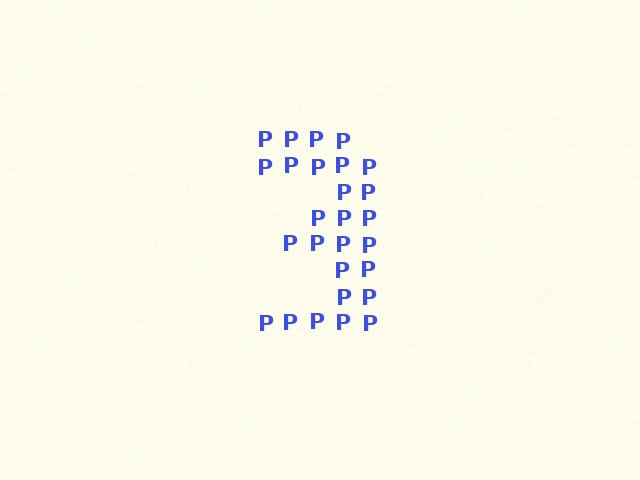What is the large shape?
The large shape is the digit 3.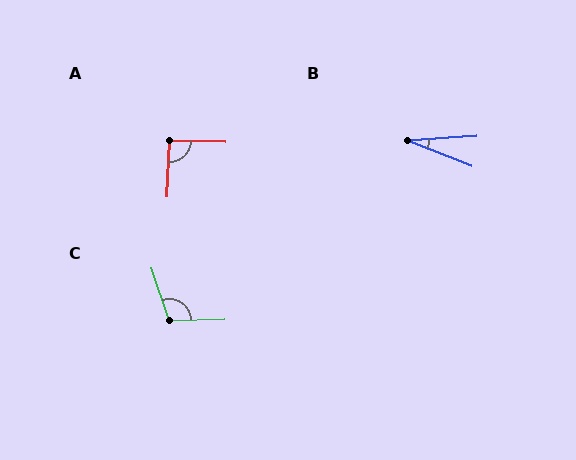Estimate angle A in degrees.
Approximately 91 degrees.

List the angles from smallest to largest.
B (25°), A (91°), C (107°).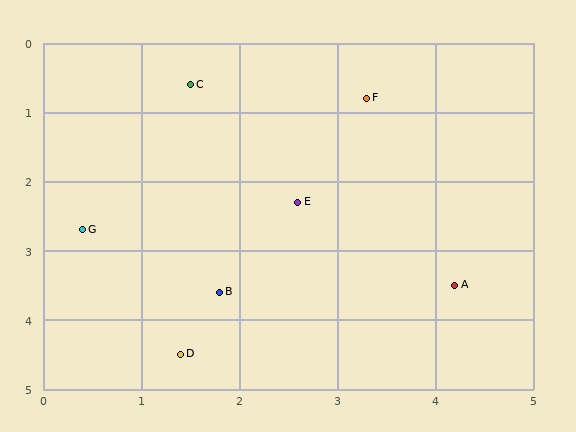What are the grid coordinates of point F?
Point F is at approximately (3.3, 0.8).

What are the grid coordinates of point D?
Point D is at approximately (1.4, 4.5).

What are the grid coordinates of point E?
Point E is at approximately (2.6, 2.3).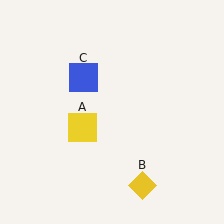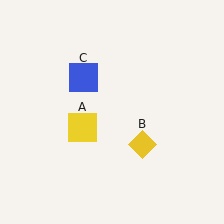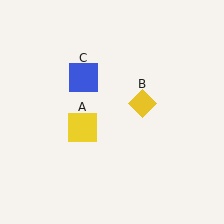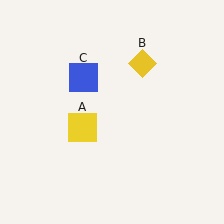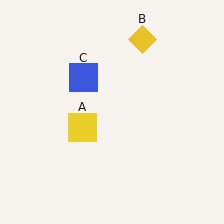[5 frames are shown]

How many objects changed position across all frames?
1 object changed position: yellow diamond (object B).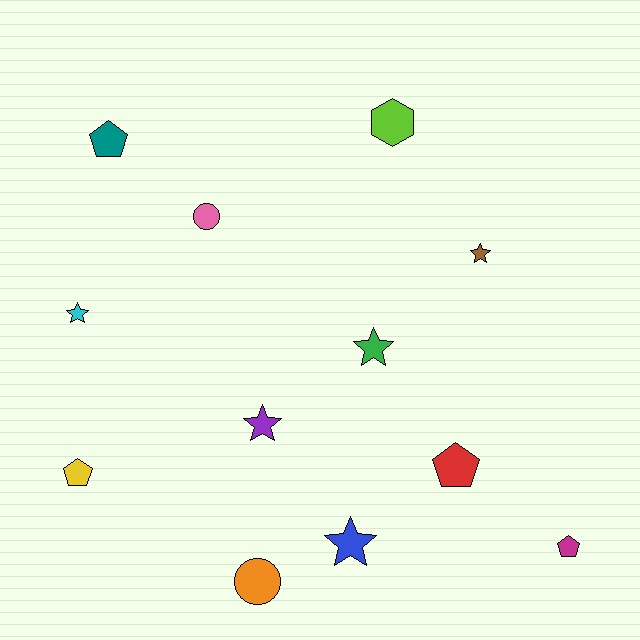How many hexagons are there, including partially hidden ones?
There is 1 hexagon.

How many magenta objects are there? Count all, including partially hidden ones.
There is 1 magenta object.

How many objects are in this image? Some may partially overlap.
There are 12 objects.